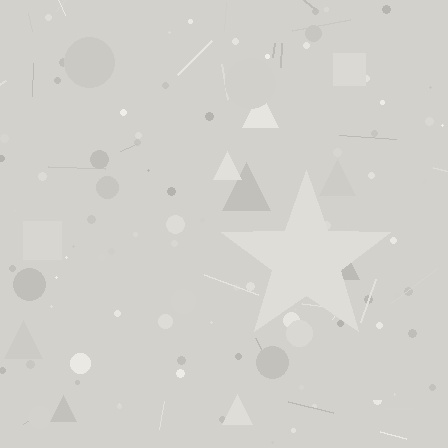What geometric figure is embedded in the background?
A star is embedded in the background.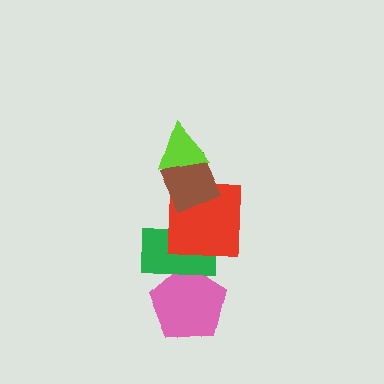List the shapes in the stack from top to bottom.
From top to bottom: the lime triangle, the brown diamond, the red square, the green rectangle, the pink pentagon.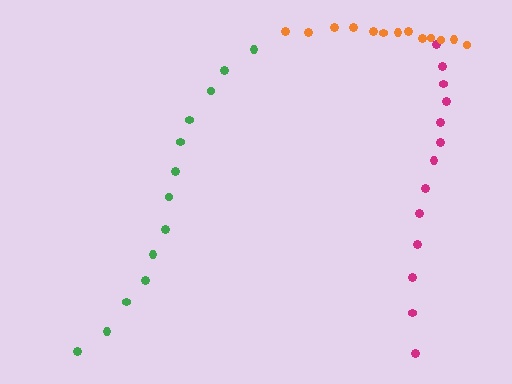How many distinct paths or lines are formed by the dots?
There are 3 distinct paths.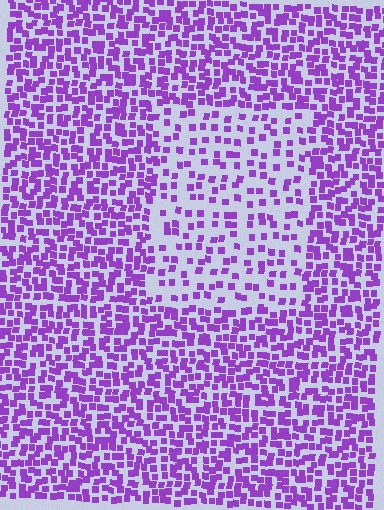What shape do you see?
I see a rectangle.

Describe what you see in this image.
The image contains small purple elements arranged at two different densities. A rectangle-shaped region is visible where the elements are less densely packed than the surrounding area.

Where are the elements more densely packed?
The elements are more densely packed outside the rectangle boundary.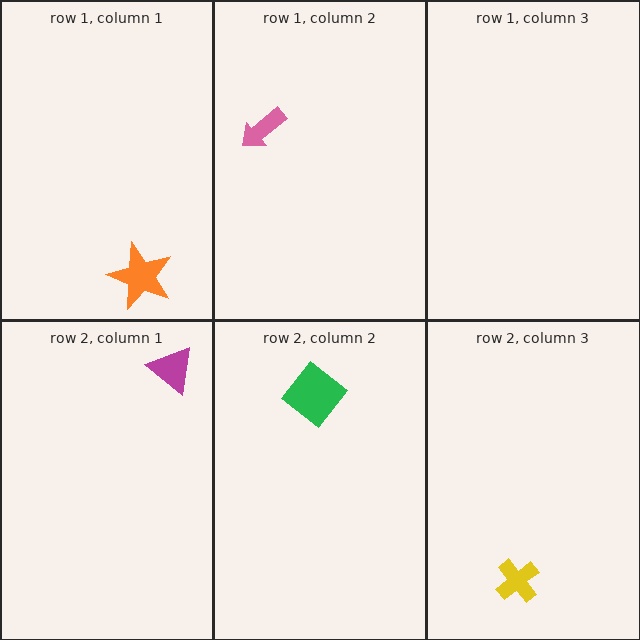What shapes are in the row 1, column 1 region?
The orange star.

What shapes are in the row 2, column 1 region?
The magenta triangle.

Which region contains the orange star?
The row 1, column 1 region.